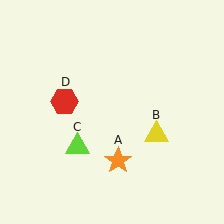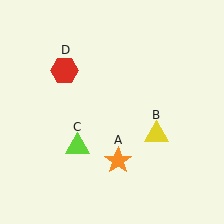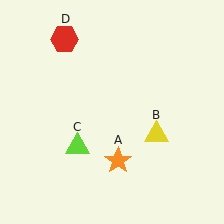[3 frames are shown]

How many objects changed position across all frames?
1 object changed position: red hexagon (object D).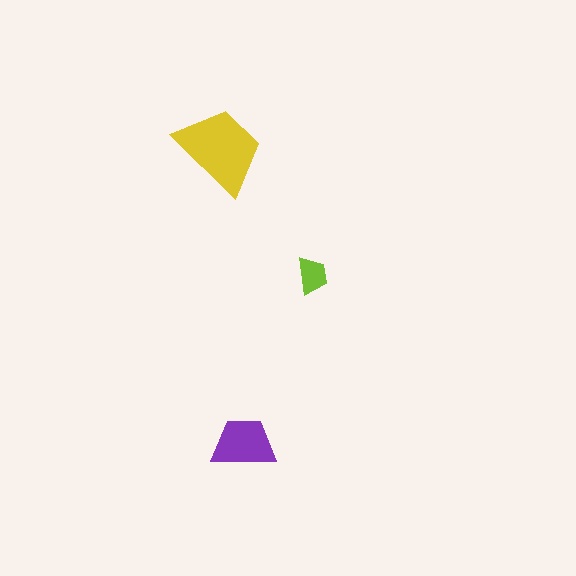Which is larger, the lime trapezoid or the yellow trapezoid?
The yellow one.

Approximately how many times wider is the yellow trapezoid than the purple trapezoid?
About 1.5 times wider.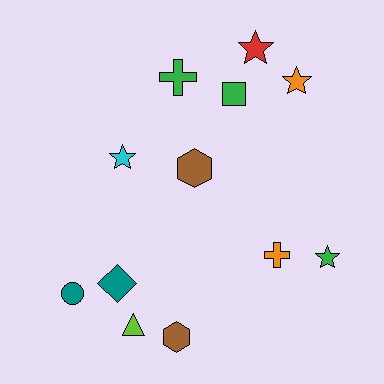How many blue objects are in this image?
There are no blue objects.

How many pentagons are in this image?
There are no pentagons.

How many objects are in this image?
There are 12 objects.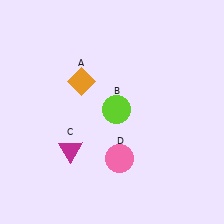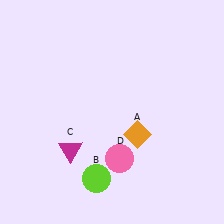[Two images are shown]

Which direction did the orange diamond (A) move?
The orange diamond (A) moved right.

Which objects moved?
The objects that moved are: the orange diamond (A), the lime circle (B).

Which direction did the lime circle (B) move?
The lime circle (B) moved down.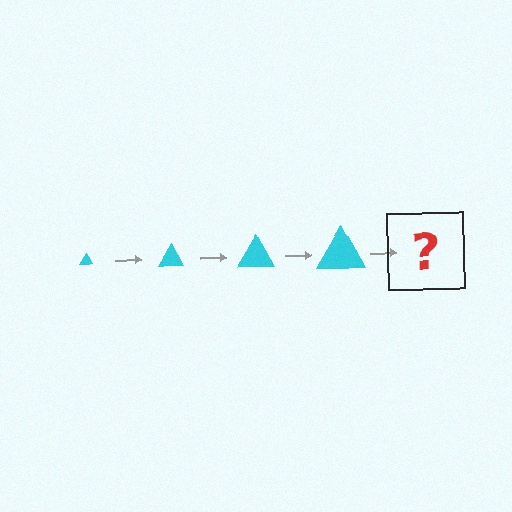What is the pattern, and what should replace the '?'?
The pattern is that the triangle gets progressively larger each step. The '?' should be a cyan triangle, larger than the previous one.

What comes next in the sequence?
The next element should be a cyan triangle, larger than the previous one.